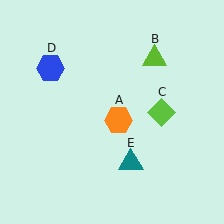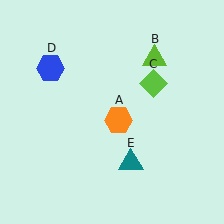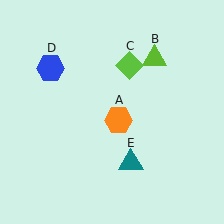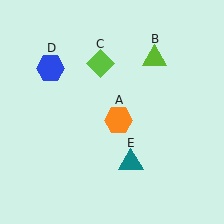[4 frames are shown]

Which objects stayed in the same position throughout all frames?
Orange hexagon (object A) and lime triangle (object B) and blue hexagon (object D) and teal triangle (object E) remained stationary.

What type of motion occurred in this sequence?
The lime diamond (object C) rotated counterclockwise around the center of the scene.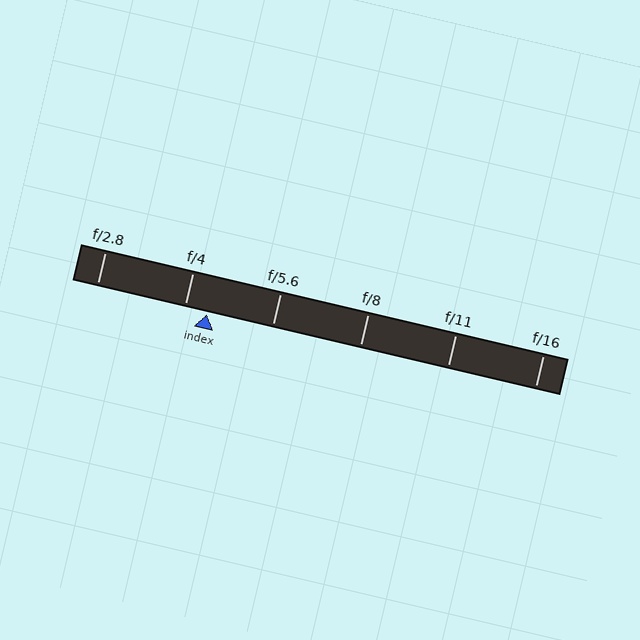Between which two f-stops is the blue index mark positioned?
The index mark is between f/4 and f/5.6.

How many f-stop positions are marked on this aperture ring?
There are 6 f-stop positions marked.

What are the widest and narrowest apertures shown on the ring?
The widest aperture shown is f/2.8 and the narrowest is f/16.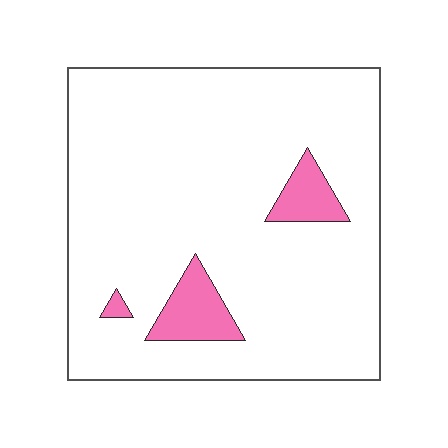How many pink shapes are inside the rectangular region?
3.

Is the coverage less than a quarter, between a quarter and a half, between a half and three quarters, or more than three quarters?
Less than a quarter.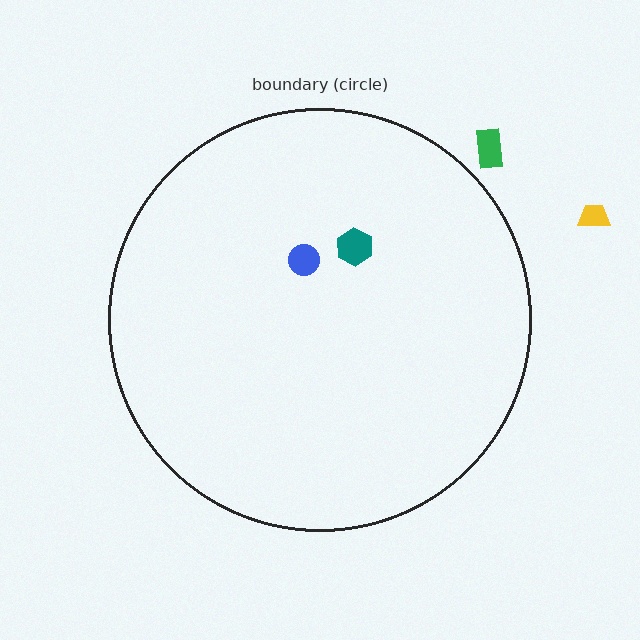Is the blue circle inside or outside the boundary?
Inside.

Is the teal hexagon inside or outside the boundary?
Inside.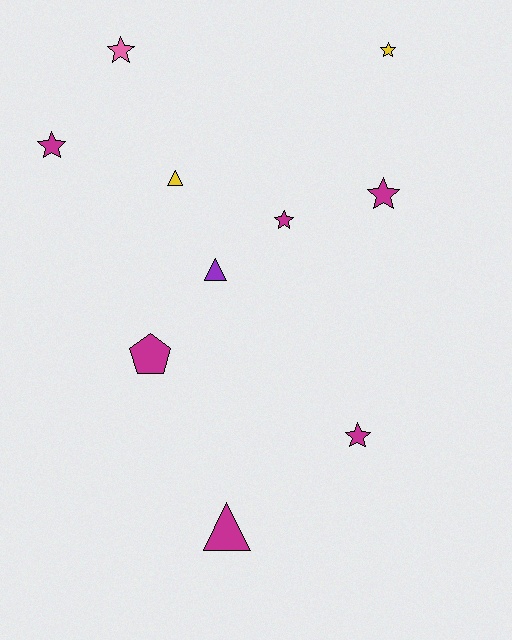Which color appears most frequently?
Magenta, with 6 objects.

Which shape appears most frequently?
Star, with 6 objects.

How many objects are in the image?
There are 10 objects.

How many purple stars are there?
There are no purple stars.